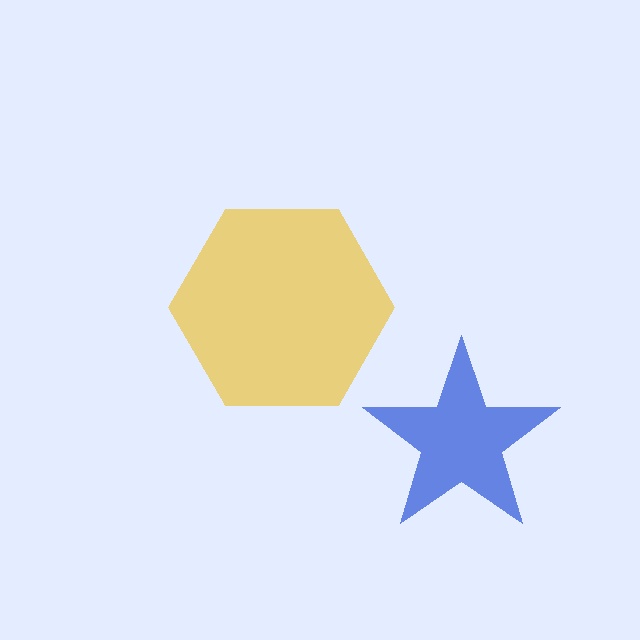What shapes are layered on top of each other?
The layered shapes are: a yellow hexagon, a blue star.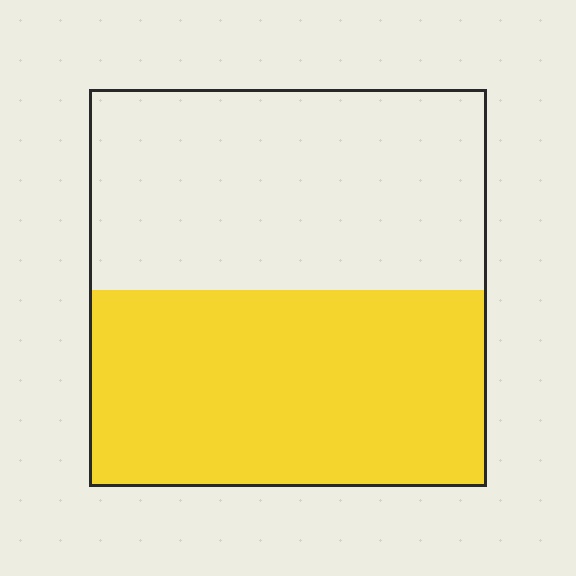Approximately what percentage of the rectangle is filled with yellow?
Approximately 50%.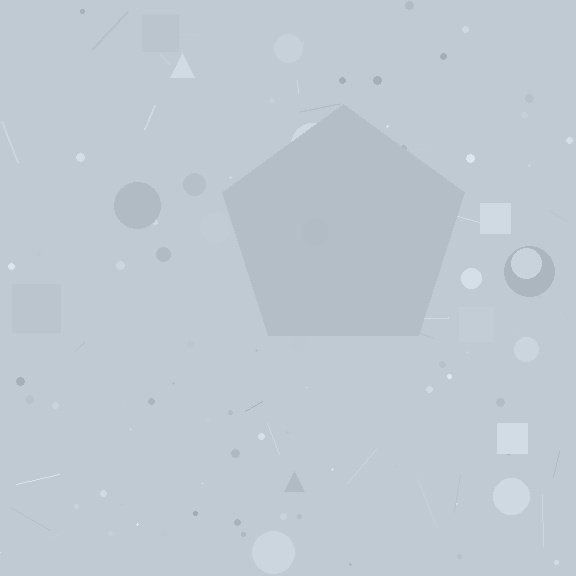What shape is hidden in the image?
A pentagon is hidden in the image.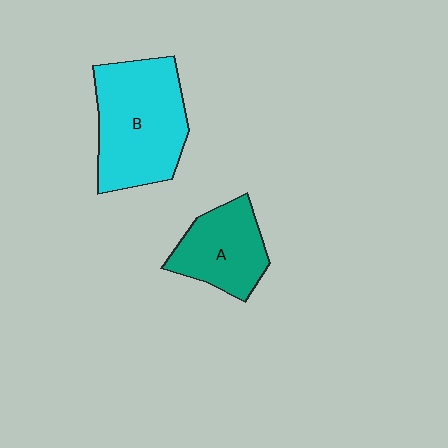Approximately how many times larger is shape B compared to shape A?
Approximately 1.6 times.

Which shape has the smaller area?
Shape A (teal).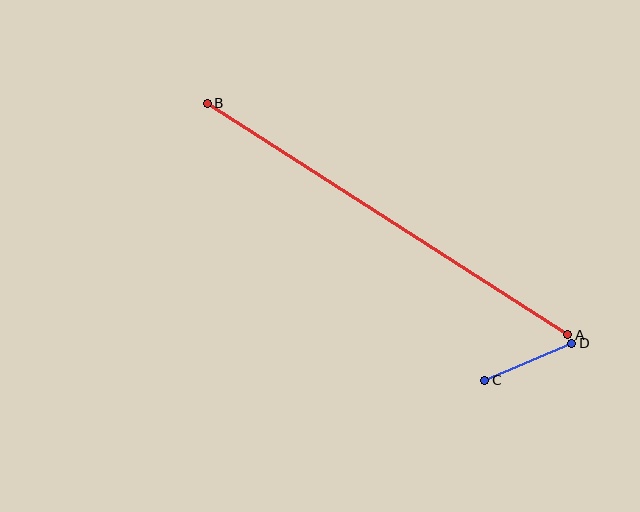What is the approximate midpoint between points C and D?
The midpoint is at approximately (528, 362) pixels.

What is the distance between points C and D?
The distance is approximately 94 pixels.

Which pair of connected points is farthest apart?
Points A and B are farthest apart.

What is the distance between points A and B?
The distance is approximately 429 pixels.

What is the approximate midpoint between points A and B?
The midpoint is at approximately (388, 219) pixels.